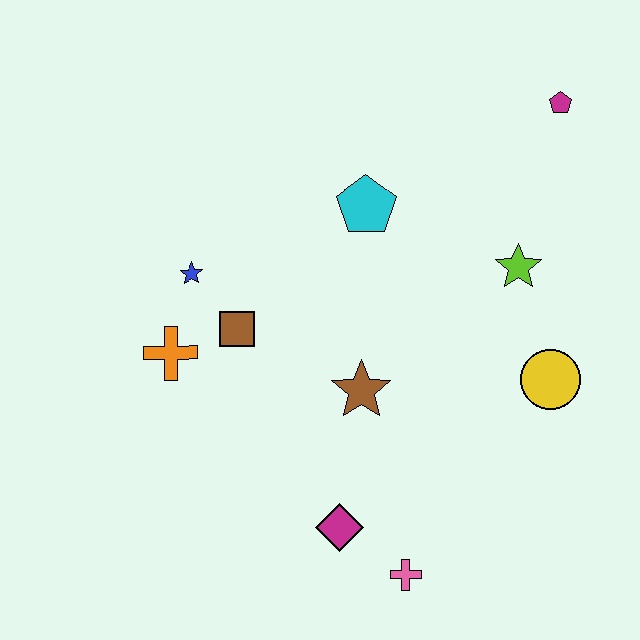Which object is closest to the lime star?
The yellow circle is closest to the lime star.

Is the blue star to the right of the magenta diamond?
No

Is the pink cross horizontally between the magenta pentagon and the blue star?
Yes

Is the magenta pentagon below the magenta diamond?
No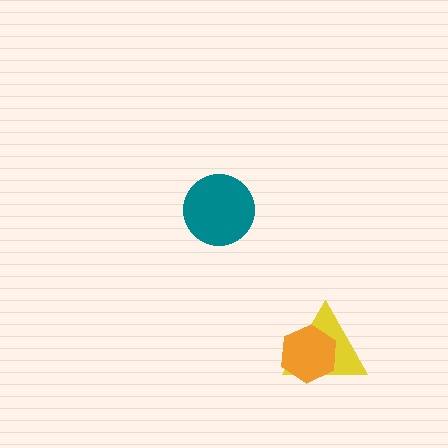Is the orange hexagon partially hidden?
No, no other shape covers it.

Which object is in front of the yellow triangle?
The orange hexagon is in front of the yellow triangle.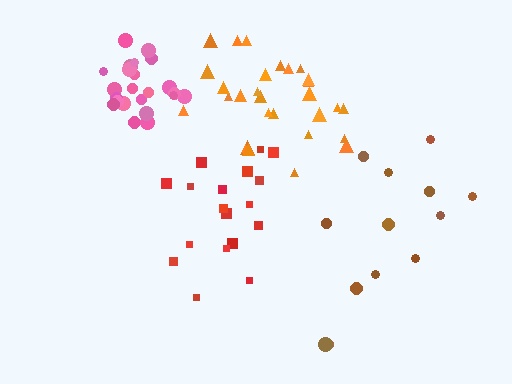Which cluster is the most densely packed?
Pink.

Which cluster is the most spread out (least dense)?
Brown.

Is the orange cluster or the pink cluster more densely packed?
Pink.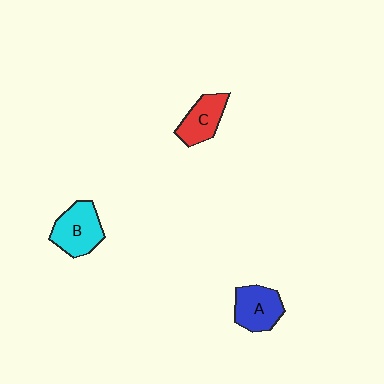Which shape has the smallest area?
Shape C (red).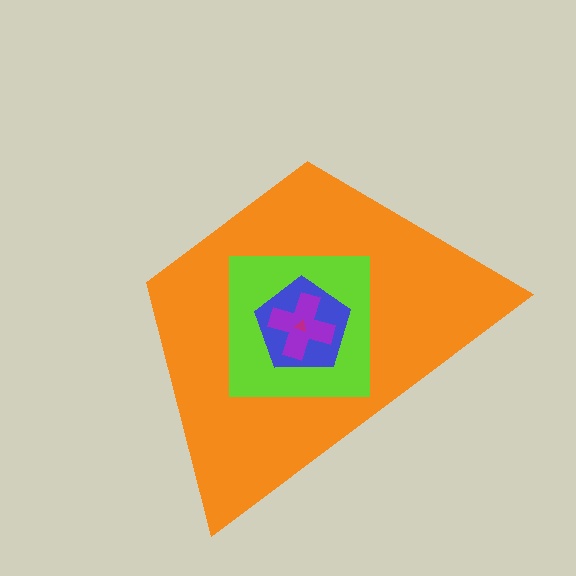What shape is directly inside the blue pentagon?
The purple cross.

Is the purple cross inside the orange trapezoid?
Yes.